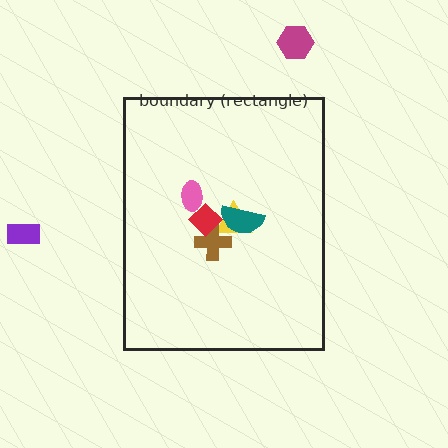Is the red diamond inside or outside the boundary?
Inside.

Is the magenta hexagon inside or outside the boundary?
Outside.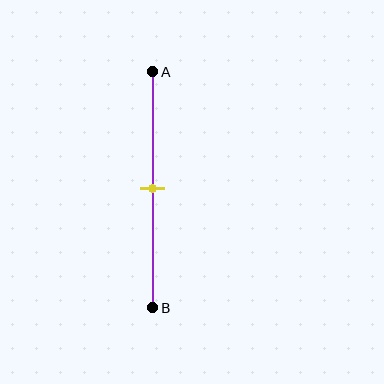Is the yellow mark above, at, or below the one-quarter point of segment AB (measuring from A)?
The yellow mark is below the one-quarter point of segment AB.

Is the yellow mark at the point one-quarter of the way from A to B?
No, the mark is at about 50% from A, not at the 25% one-quarter point.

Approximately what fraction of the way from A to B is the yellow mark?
The yellow mark is approximately 50% of the way from A to B.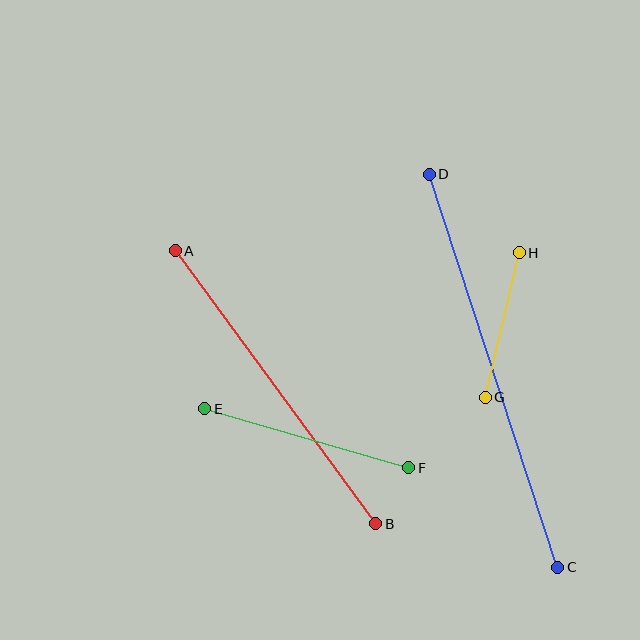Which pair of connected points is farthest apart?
Points C and D are farthest apart.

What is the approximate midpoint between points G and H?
The midpoint is at approximately (502, 325) pixels.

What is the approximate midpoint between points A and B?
The midpoint is at approximately (276, 387) pixels.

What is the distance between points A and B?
The distance is approximately 339 pixels.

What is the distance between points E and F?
The distance is approximately 212 pixels.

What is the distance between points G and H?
The distance is approximately 149 pixels.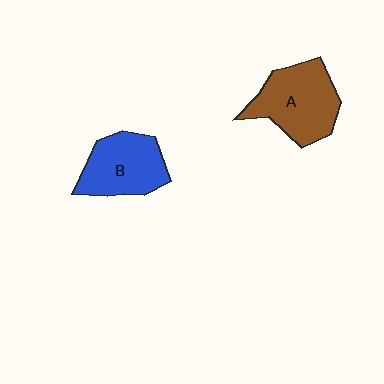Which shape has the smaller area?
Shape B (blue).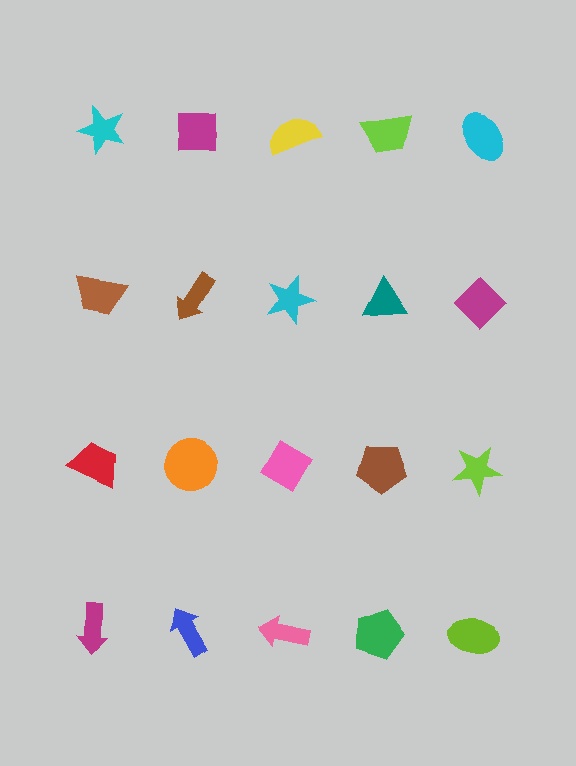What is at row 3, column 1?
A red trapezoid.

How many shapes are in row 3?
5 shapes.